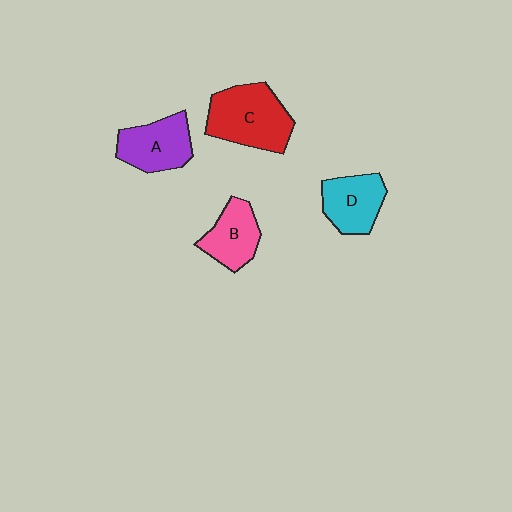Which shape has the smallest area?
Shape B (pink).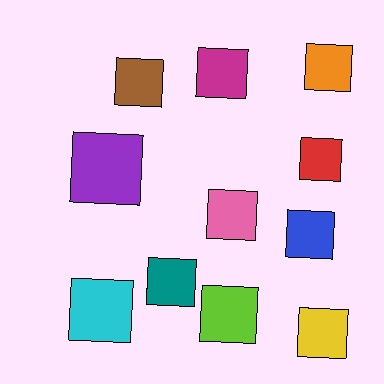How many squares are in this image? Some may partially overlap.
There are 11 squares.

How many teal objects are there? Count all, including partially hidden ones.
There is 1 teal object.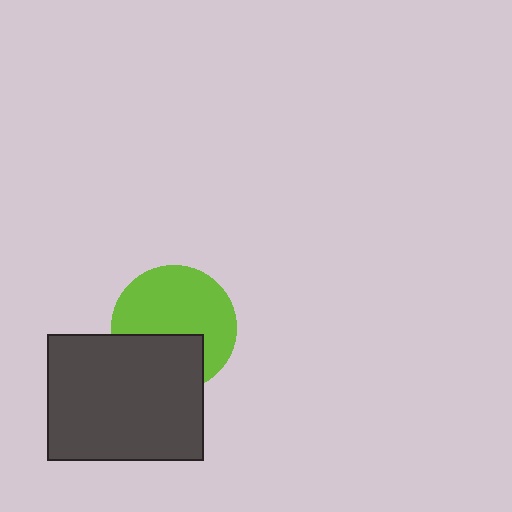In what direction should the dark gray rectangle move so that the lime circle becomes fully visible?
The dark gray rectangle should move down. That is the shortest direction to clear the overlap and leave the lime circle fully visible.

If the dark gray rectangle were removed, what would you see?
You would see the complete lime circle.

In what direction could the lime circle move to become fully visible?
The lime circle could move up. That would shift it out from behind the dark gray rectangle entirely.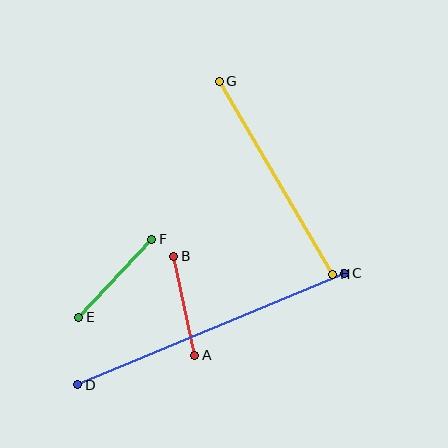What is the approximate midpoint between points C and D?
The midpoint is at approximately (211, 329) pixels.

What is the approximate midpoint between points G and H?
The midpoint is at approximately (276, 178) pixels.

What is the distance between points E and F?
The distance is approximately 107 pixels.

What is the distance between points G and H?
The distance is approximately 224 pixels.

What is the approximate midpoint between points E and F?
The midpoint is at approximately (115, 278) pixels.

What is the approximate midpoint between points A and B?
The midpoint is at approximately (184, 306) pixels.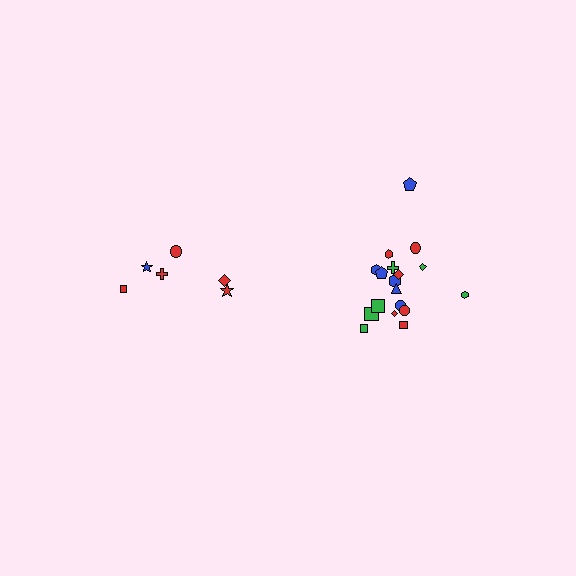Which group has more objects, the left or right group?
The right group.